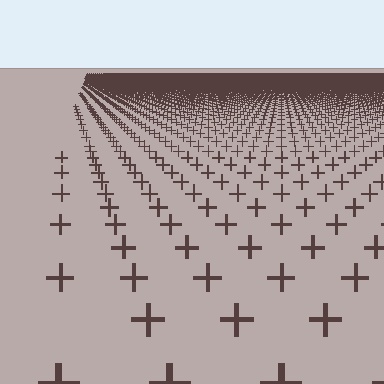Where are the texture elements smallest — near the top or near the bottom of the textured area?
Near the top.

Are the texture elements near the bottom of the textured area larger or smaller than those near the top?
Larger. Near the bottom, elements are closer to the viewer and appear at a bigger on-screen size.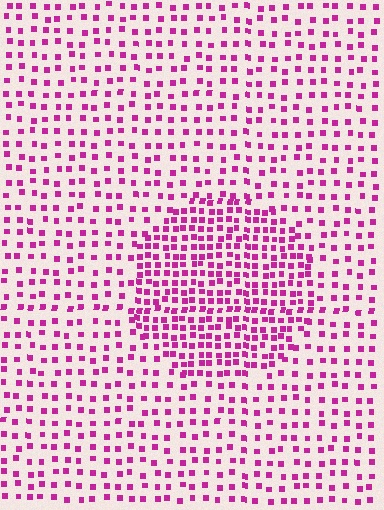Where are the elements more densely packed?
The elements are more densely packed inside the circle boundary.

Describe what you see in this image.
The image contains small magenta elements arranged at two different densities. A circle-shaped region is visible where the elements are more densely packed than the surrounding area.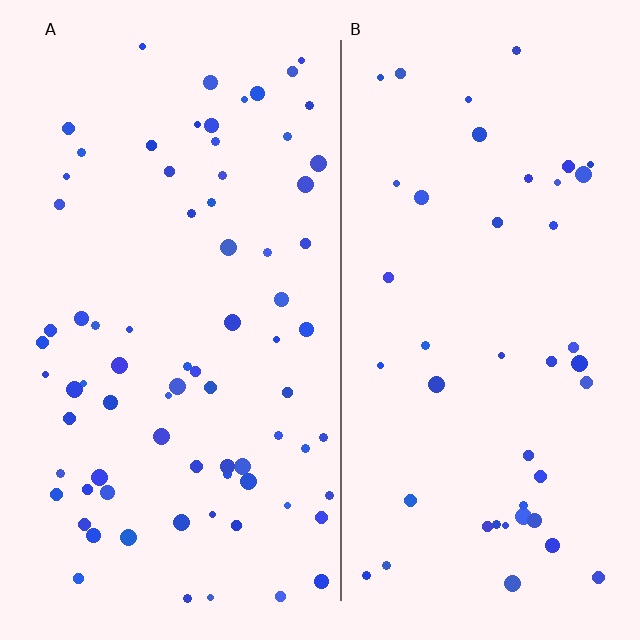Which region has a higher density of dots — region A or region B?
A (the left).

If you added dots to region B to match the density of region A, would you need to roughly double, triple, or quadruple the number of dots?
Approximately double.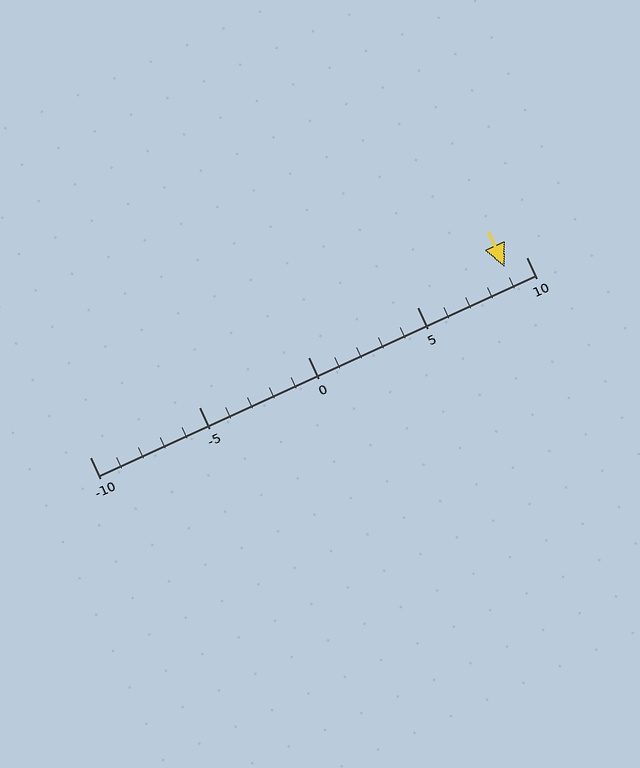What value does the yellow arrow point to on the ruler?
The yellow arrow points to approximately 9.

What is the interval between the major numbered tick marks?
The major tick marks are spaced 5 units apart.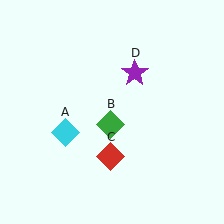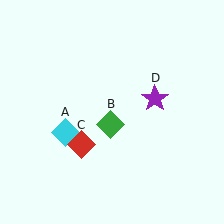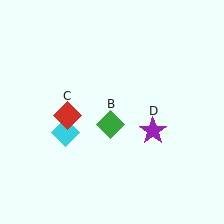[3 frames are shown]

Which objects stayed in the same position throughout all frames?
Cyan diamond (object A) and green diamond (object B) remained stationary.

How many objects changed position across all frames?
2 objects changed position: red diamond (object C), purple star (object D).